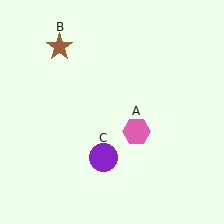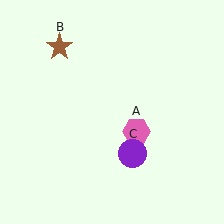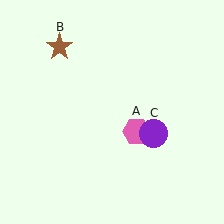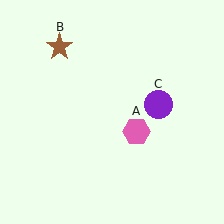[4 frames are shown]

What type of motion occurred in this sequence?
The purple circle (object C) rotated counterclockwise around the center of the scene.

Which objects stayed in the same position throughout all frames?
Pink hexagon (object A) and brown star (object B) remained stationary.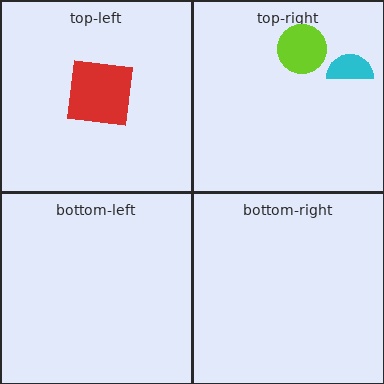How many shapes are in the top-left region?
1.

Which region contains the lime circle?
The top-right region.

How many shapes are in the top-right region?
2.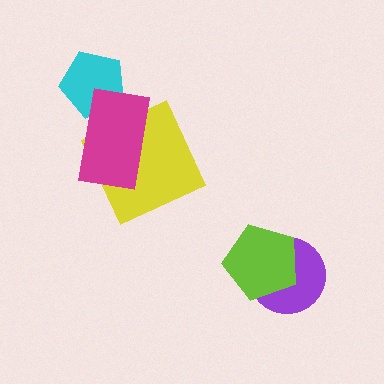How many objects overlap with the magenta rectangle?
2 objects overlap with the magenta rectangle.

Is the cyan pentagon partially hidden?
Yes, it is partially covered by another shape.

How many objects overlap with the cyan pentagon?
1 object overlaps with the cyan pentagon.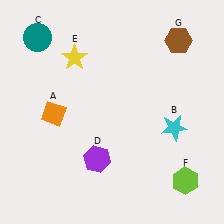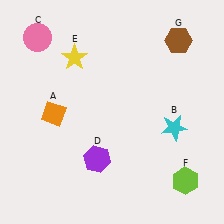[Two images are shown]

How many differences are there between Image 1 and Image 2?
There is 1 difference between the two images.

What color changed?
The circle (C) changed from teal in Image 1 to pink in Image 2.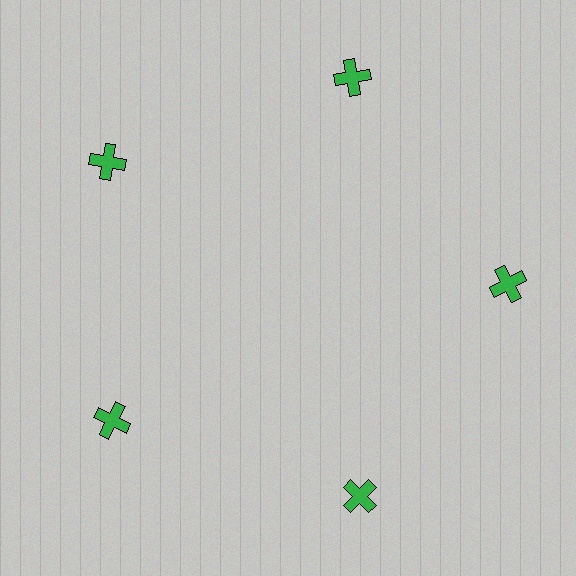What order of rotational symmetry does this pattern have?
This pattern has 5-fold rotational symmetry.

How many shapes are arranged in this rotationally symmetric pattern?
There are 5 shapes, arranged in 5 groups of 1.